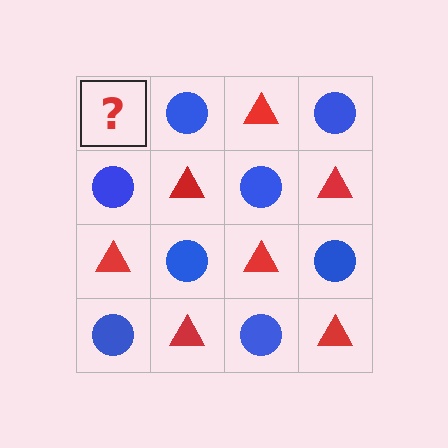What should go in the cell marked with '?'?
The missing cell should contain a red triangle.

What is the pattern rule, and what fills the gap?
The rule is that it alternates red triangle and blue circle in a checkerboard pattern. The gap should be filled with a red triangle.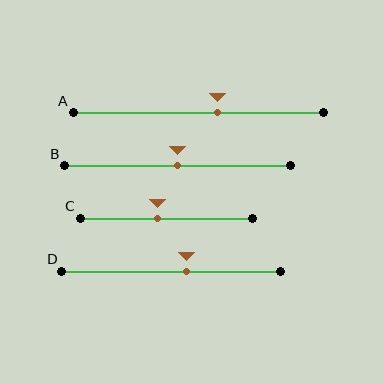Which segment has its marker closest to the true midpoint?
Segment B has its marker closest to the true midpoint.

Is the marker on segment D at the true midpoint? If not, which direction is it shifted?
No, the marker on segment D is shifted to the right by about 7% of the segment length.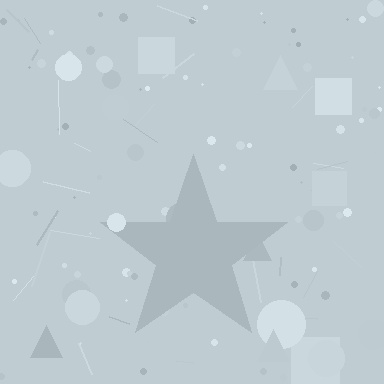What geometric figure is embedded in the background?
A star is embedded in the background.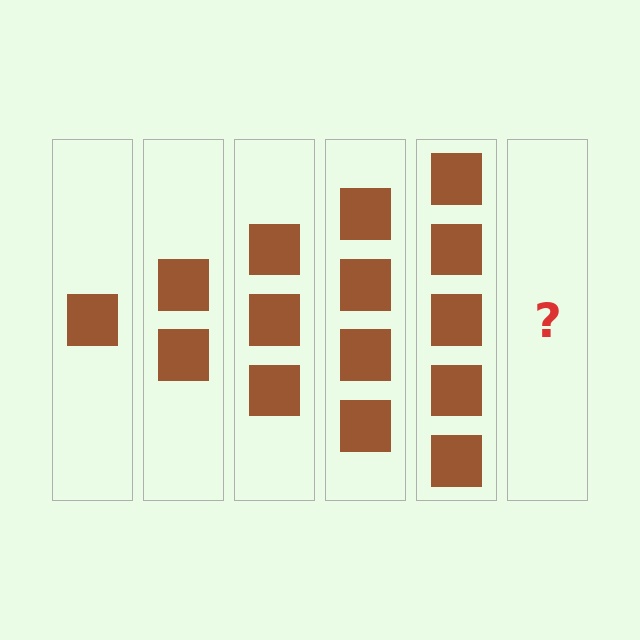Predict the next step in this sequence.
The next step is 6 squares.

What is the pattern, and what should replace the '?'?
The pattern is that each step adds one more square. The '?' should be 6 squares.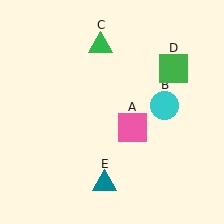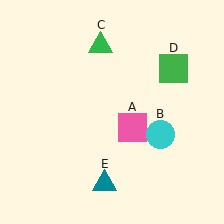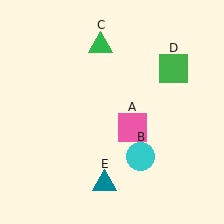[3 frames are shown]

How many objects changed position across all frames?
1 object changed position: cyan circle (object B).